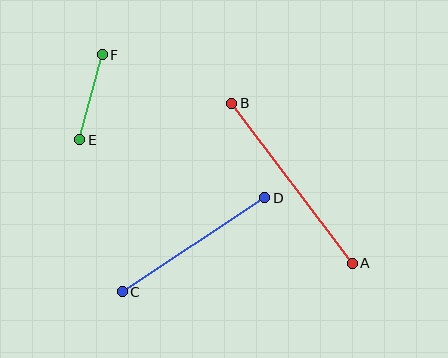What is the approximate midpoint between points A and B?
The midpoint is at approximately (292, 183) pixels.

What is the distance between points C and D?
The distance is approximately 171 pixels.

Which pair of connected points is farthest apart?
Points A and B are farthest apart.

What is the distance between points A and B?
The distance is approximately 200 pixels.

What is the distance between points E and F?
The distance is approximately 88 pixels.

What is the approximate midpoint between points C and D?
The midpoint is at approximately (194, 245) pixels.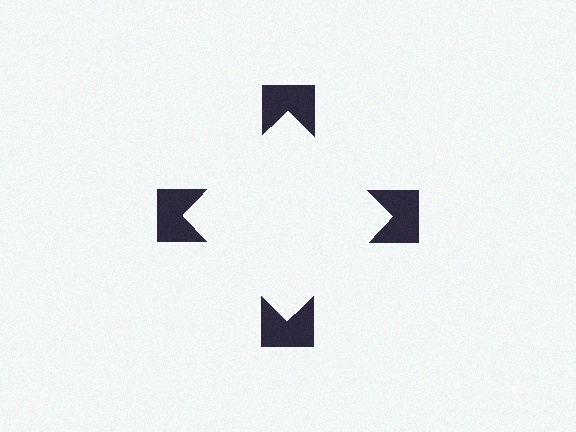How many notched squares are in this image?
There are 4 — one at each vertex of the illusory square.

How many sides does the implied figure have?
4 sides.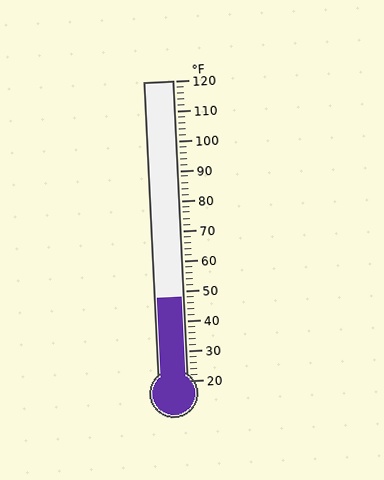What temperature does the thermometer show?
The thermometer shows approximately 48°F.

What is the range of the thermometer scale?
The thermometer scale ranges from 20°F to 120°F.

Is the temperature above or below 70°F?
The temperature is below 70°F.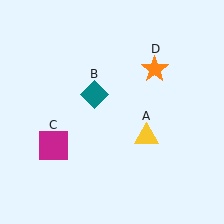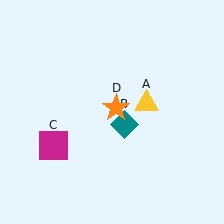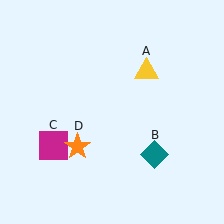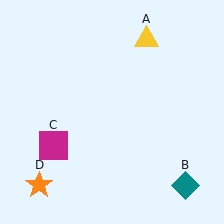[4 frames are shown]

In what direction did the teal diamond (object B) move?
The teal diamond (object B) moved down and to the right.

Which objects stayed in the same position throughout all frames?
Magenta square (object C) remained stationary.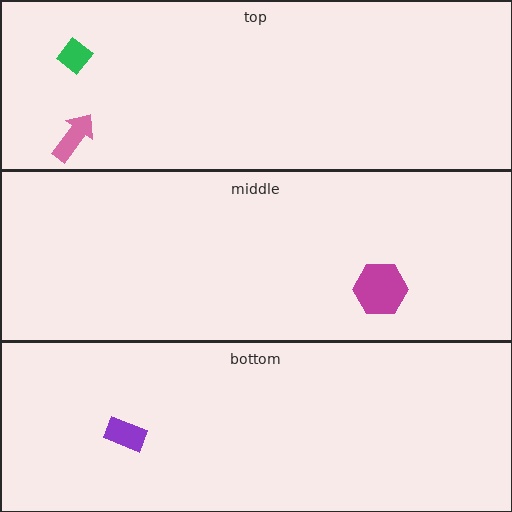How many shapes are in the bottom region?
1.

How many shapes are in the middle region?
1.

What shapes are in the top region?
The pink arrow, the green diamond.